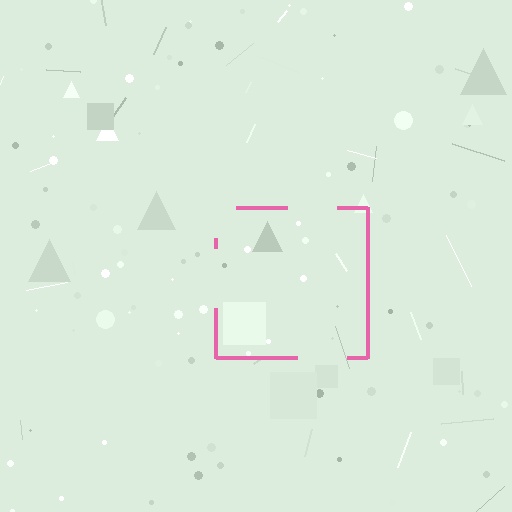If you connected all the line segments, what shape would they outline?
They would outline a square.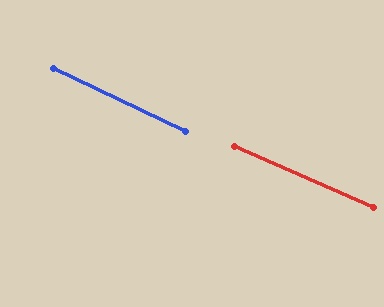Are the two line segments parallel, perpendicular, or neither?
Parallel — their directions differ by only 1.5°.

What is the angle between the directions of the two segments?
Approximately 1 degree.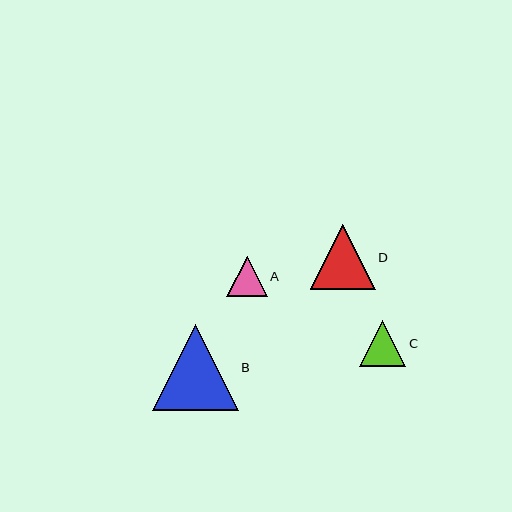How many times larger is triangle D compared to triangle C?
Triangle D is approximately 1.4 times the size of triangle C.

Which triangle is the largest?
Triangle B is the largest with a size of approximately 86 pixels.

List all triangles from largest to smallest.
From largest to smallest: B, D, C, A.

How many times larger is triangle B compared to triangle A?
Triangle B is approximately 2.1 times the size of triangle A.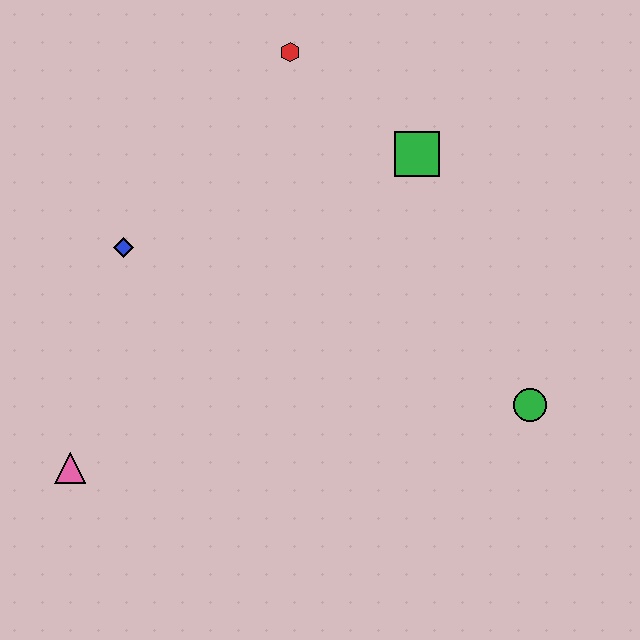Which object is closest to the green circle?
The green square is closest to the green circle.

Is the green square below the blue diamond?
No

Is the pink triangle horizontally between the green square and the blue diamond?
No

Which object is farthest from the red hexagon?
The pink triangle is farthest from the red hexagon.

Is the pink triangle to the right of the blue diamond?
No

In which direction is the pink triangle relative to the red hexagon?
The pink triangle is below the red hexagon.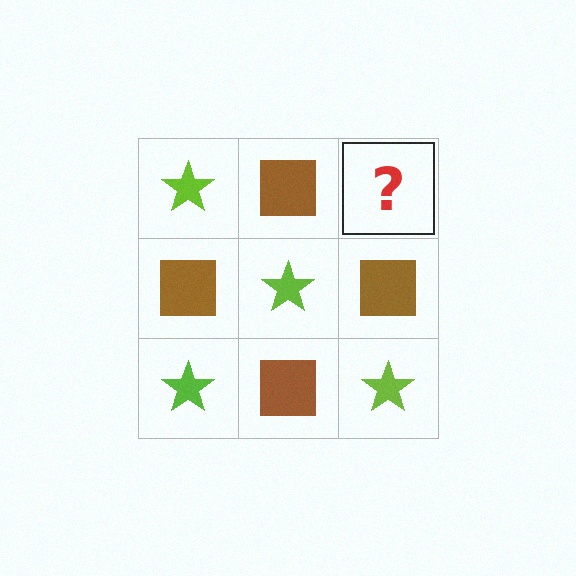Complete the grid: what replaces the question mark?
The question mark should be replaced with a lime star.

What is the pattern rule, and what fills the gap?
The rule is that it alternates lime star and brown square in a checkerboard pattern. The gap should be filled with a lime star.